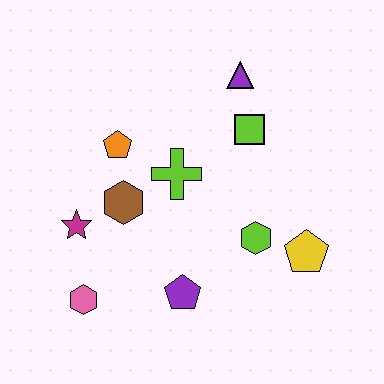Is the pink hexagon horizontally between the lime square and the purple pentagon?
No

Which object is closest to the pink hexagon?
The magenta star is closest to the pink hexagon.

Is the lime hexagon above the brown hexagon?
No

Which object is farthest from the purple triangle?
The pink hexagon is farthest from the purple triangle.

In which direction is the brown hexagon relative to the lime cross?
The brown hexagon is to the left of the lime cross.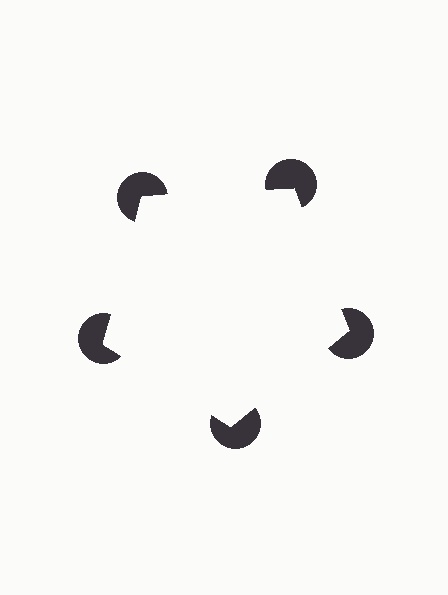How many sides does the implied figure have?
5 sides.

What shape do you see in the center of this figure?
An illusory pentagon — its edges are inferred from the aligned wedge cuts in the pac-man discs, not physically drawn.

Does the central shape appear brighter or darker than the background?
It typically appears slightly brighter than the background, even though no actual brightness change is drawn.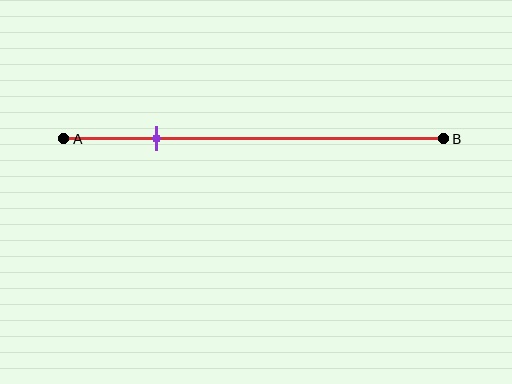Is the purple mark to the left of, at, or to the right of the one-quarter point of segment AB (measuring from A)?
The purple mark is approximately at the one-quarter point of segment AB.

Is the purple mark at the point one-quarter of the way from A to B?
Yes, the mark is approximately at the one-quarter point.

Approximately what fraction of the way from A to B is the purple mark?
The purple mark is approximately 25% of the way from A to B.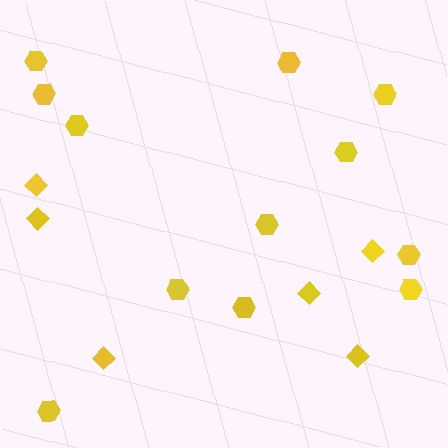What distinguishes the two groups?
There are 2 groups: one group of hexagons (12) and one group of diamonds (6).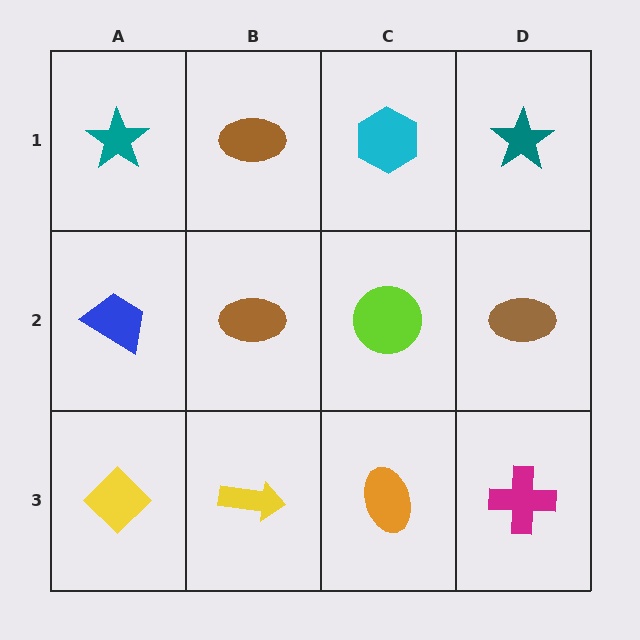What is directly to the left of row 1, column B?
A teal star.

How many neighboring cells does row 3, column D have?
2.